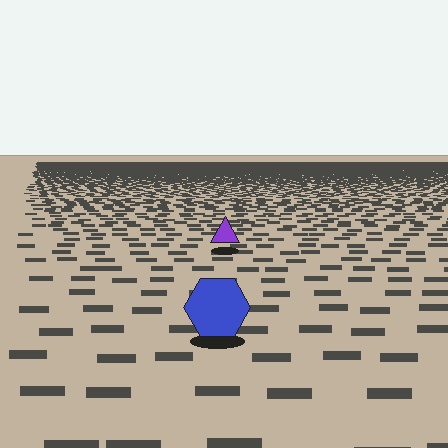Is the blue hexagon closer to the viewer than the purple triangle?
Yes. The blue hexagon is closer — you can tell from the texture gradient: the ground texture is coarser near it.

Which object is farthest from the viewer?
The purple triangle is farthest from the viewer. It appears smaller and the ground texture around it is denser.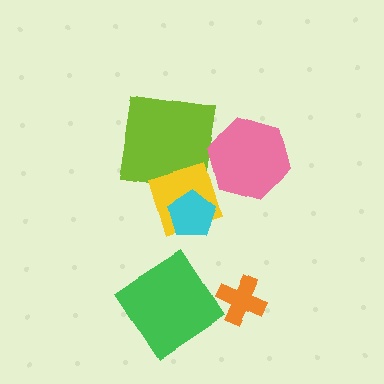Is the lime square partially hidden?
Yes, it is partially covered by another shape.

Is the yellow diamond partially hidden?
Yes, it is partially covered by another shape.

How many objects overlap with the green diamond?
0 objects overlap with the green diamond.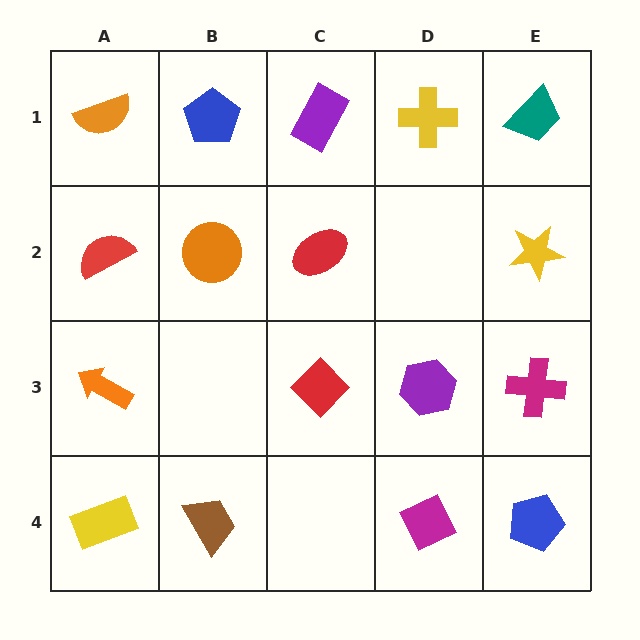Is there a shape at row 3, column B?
No, that cell is empty.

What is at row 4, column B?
A brown trapezoid.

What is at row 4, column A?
A yellow rectangle.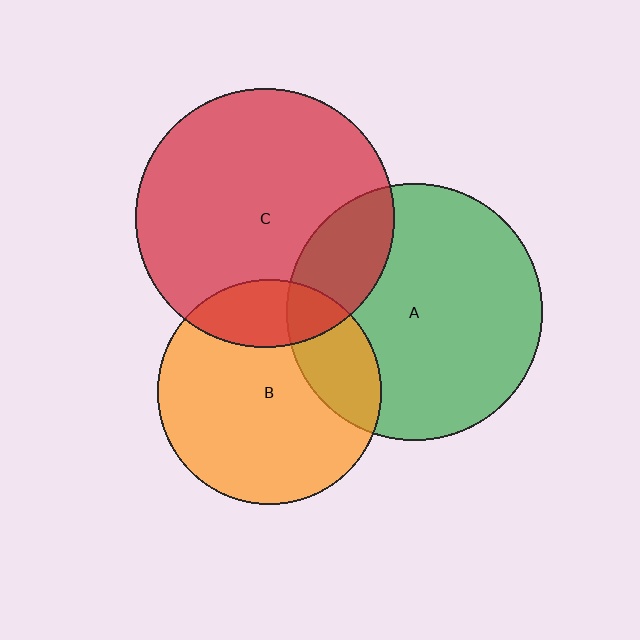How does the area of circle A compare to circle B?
Approximately 1.3 times.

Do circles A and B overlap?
Yes.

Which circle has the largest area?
Circle C (red).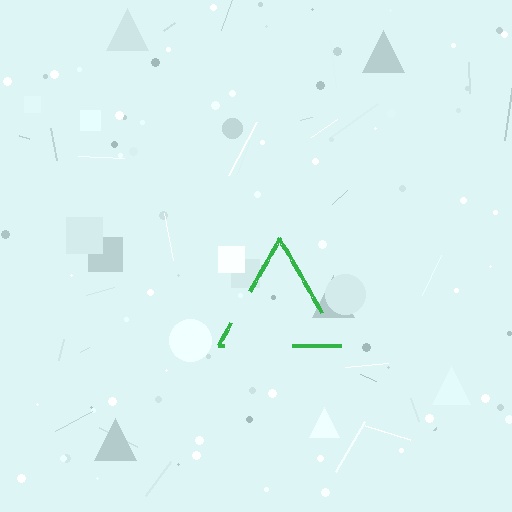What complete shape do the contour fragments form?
The contour fragments form a triangle.